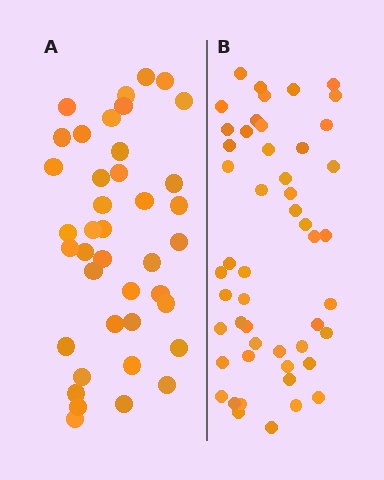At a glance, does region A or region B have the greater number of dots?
Region B (the right region) has more dots.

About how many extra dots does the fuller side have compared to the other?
Region B has roughly 10 or so more dots than region A.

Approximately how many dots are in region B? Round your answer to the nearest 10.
About 50 dots.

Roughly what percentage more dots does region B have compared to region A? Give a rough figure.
About 25% more.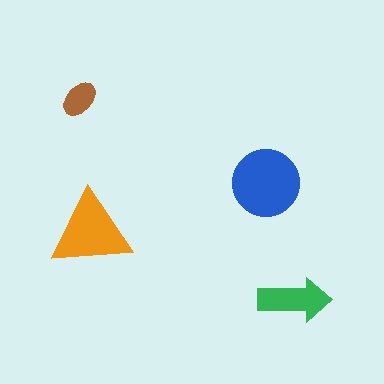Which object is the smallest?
The brown ellipse.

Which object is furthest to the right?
The green arrow is rightmost.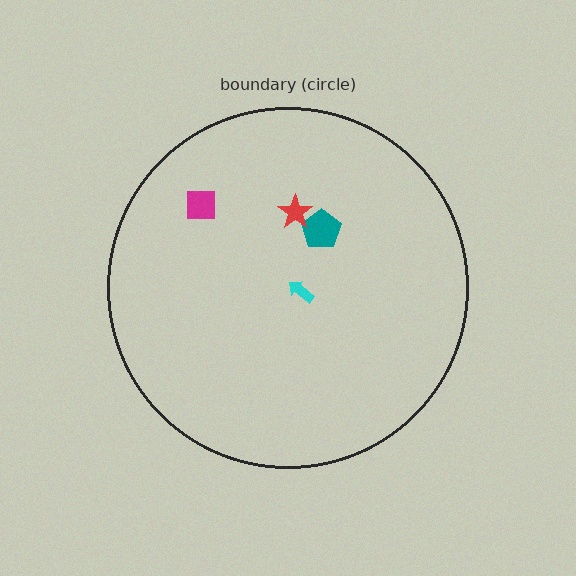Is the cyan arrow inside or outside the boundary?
Inside.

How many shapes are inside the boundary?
4 inside, 0 outside.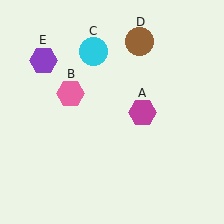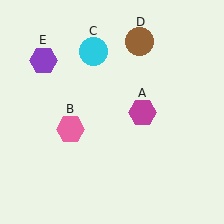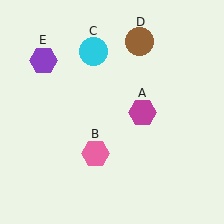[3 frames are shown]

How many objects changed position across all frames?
1 object changed position: pink hexagon (object B).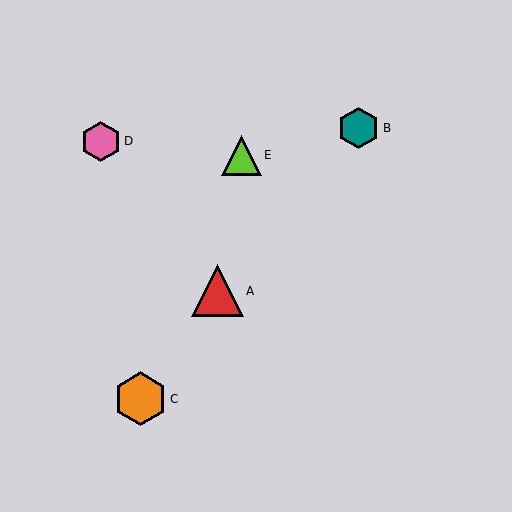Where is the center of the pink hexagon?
The center of the pink hexagon is at (101, 141).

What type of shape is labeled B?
Shape B is a teal hexagon.